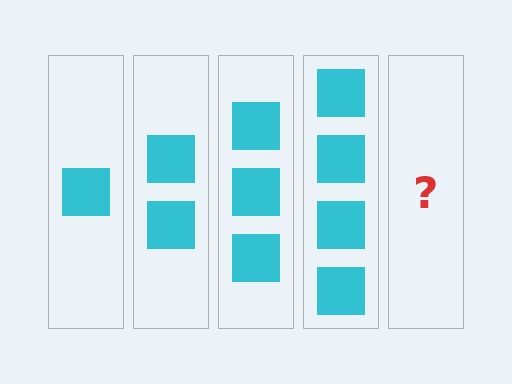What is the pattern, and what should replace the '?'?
The pattern is that each step adds one more square. The '?' should be 5 squares.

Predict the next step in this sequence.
The next step is 5 squares.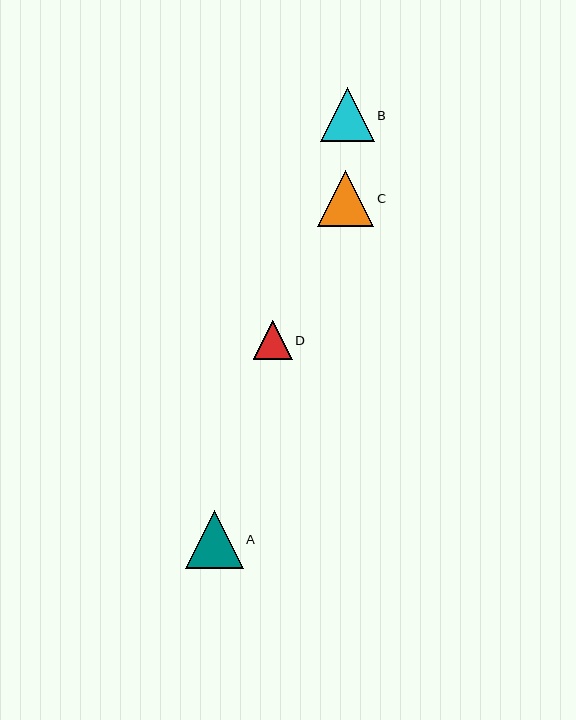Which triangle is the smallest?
Triangle D is the smallest with a size of approximately 39 pixels.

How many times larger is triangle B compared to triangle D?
Triangle B is approximately 1.4 times the size of triangle D.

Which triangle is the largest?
Triangle A is the largest with a size of approximately 58 pixels.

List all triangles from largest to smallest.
From largest to smallest: A, C, B, D.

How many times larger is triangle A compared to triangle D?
Triangle A is approximately 1.5 times the size of triangle D.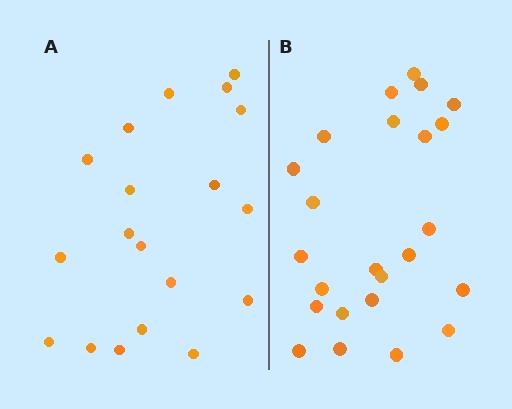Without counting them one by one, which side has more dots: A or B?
Region B (the right region) has more dots.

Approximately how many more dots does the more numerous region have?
Region B has about 5 more dots than region A.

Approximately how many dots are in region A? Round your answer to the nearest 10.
About 20 dots. (The exact count is 19, which rounds to 20.)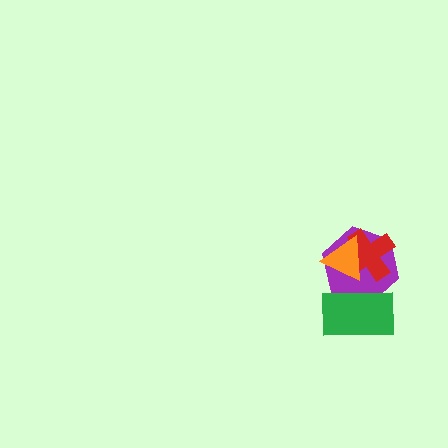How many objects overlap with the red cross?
2 objects overlap with the red cross.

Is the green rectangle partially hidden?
No, no other shape covers it.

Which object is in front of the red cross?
The orange triangle is in front of the red cross.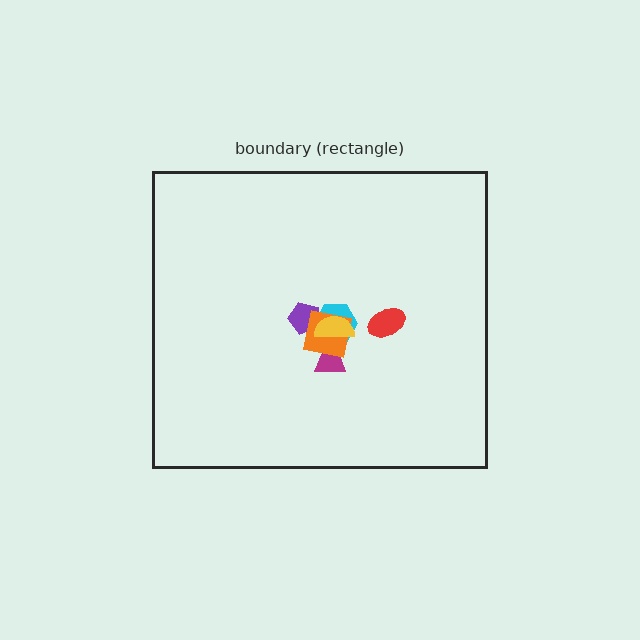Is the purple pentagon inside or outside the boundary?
Inside.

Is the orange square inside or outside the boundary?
Inside.